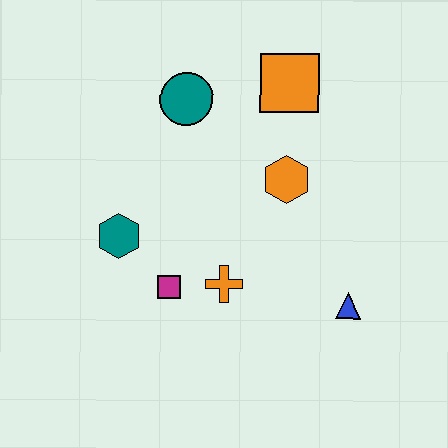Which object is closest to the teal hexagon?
The magenta square is closest to the teal hexagon.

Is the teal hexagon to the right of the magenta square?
No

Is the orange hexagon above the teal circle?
No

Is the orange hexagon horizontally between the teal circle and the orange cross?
No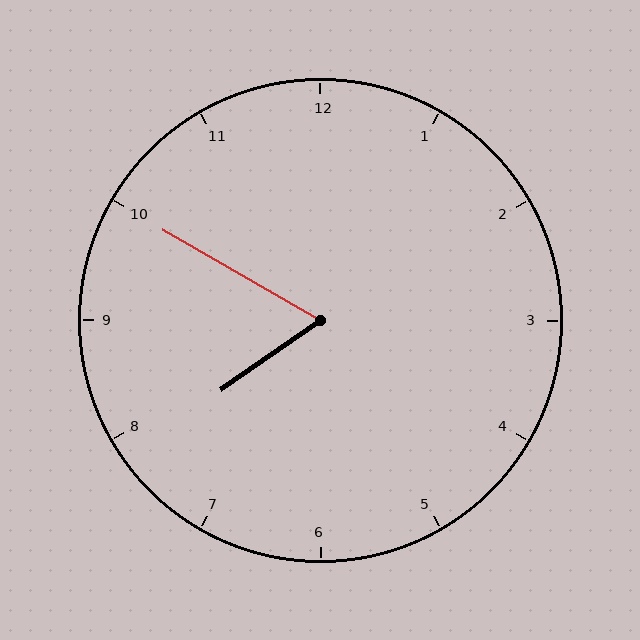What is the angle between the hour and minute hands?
Approximately 65 degrees.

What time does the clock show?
7:50.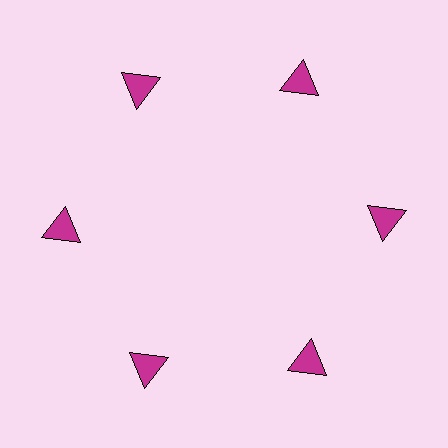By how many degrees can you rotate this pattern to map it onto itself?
The pattern maps onto itself every 60 degrees of rotation.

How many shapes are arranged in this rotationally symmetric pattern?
There are 6 shapes, arranged in 6 groups of 1.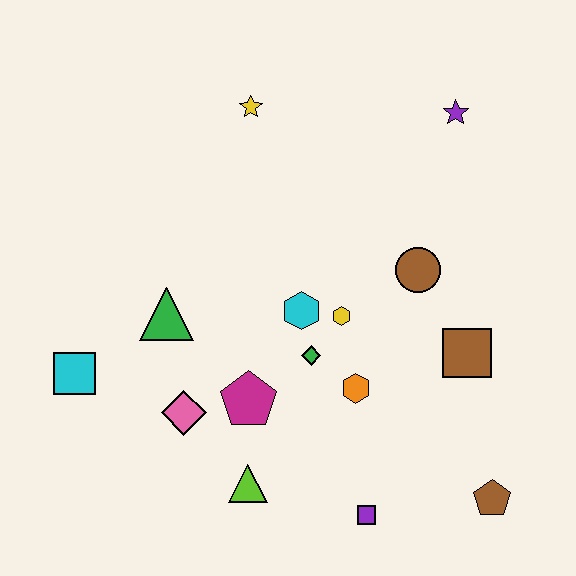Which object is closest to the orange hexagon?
The green diamond is closest to the orange hexagon.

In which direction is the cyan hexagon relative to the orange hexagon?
The cyan hexagon is above the orange hexagon.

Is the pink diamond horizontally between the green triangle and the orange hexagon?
Yes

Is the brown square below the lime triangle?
No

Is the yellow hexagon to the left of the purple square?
Yes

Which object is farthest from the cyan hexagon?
The brown pentagon is farthest from the cyan hexagon.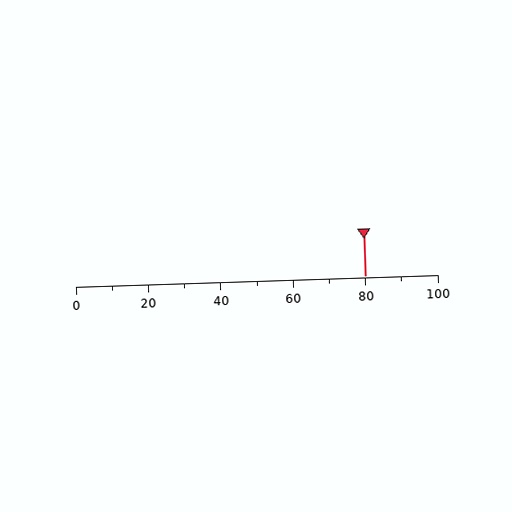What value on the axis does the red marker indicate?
The marker indicates approximately 80.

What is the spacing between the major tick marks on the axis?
The major ticks are spaced 20 apart.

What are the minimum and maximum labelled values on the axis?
The axis runs from 0 to 100.